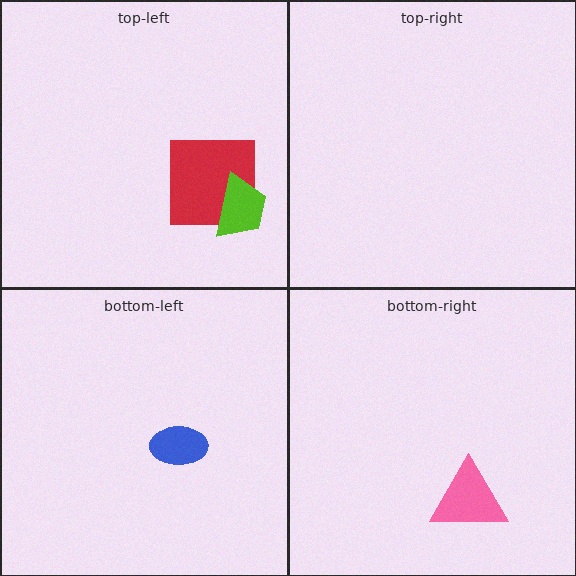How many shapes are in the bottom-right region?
1.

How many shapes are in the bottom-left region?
1.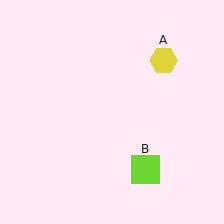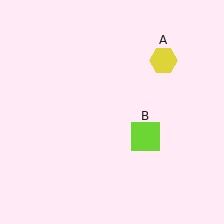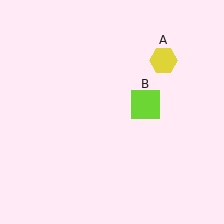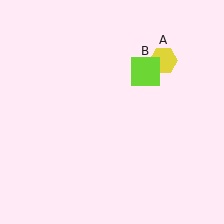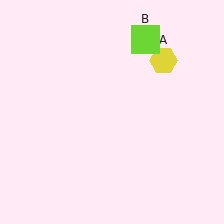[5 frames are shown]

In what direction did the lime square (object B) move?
The lime square (object B) moved up.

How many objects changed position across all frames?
1 object changed position: lime square (object B).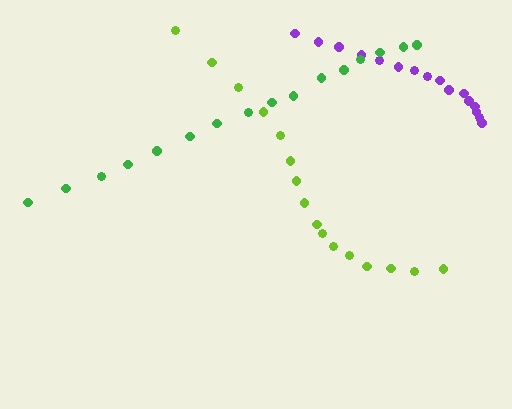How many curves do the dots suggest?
There are 3 distinct paths.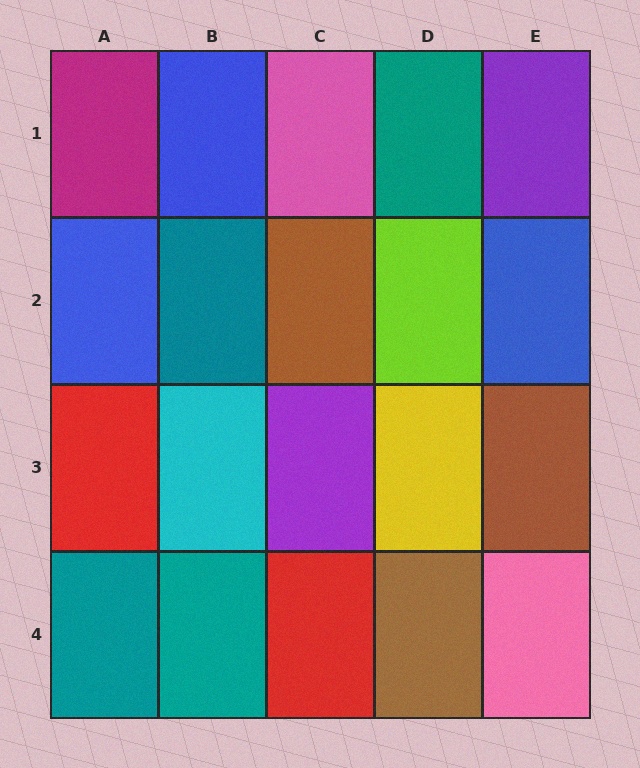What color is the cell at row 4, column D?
Brown.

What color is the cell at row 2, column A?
Blue.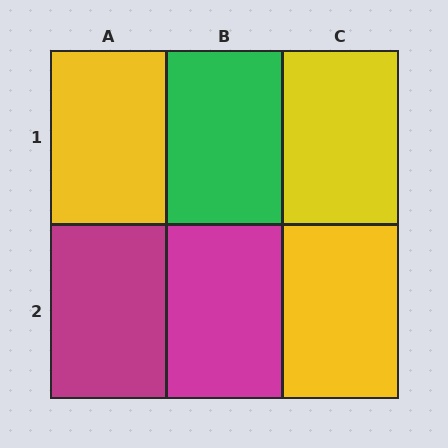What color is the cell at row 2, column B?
Magenta.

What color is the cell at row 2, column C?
Yellow.